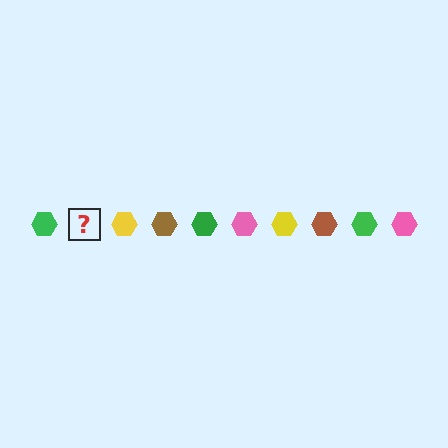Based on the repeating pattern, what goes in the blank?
The blank should be a pink hexagon.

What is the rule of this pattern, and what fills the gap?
The rule is that the pattern cycles through green, pink, yellow, brown hexagons. The gap should be filled with a pink hexagon.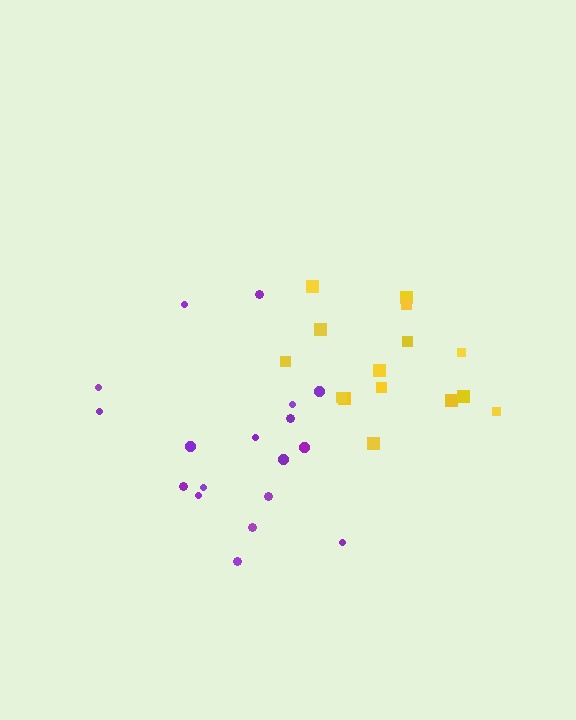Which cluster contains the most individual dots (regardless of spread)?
Purple (18).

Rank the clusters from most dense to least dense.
yellow, purple.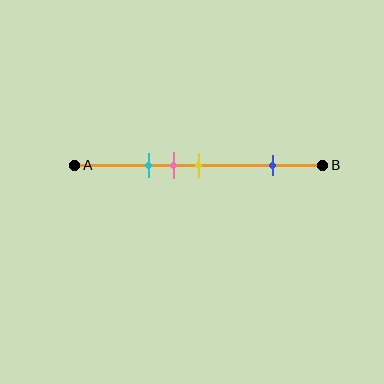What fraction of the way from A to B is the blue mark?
The blue mark is approximately 80% (0.8) of the way from A to B.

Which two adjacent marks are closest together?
The pink and yellow marks are the closest adjacent pair.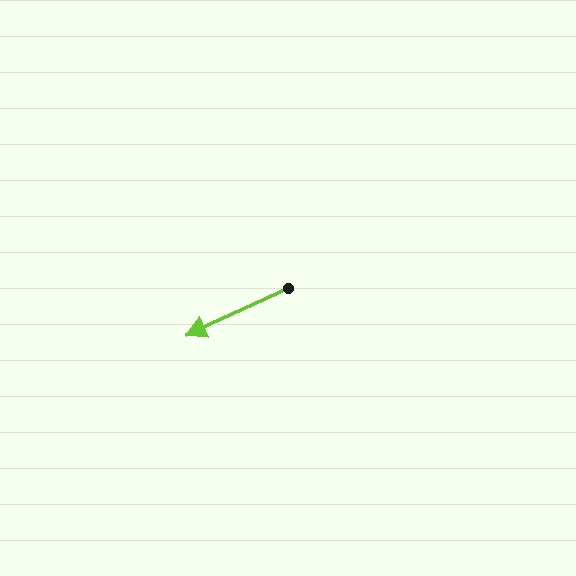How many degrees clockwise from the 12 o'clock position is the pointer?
Approximately 245 degrees.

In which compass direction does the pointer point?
Southwest.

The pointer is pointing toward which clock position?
Roughly 8 o'clock.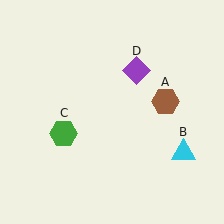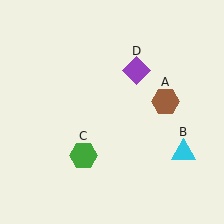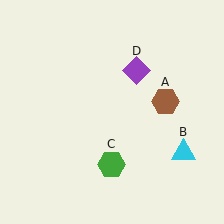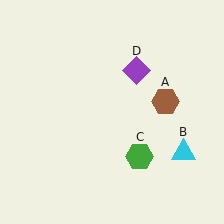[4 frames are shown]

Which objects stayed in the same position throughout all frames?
Brown hexagon (object A) and cyan triangle (object B) and purple diamond (object D) remained stationary.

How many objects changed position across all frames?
1 object changed position: green hexagon (object C).